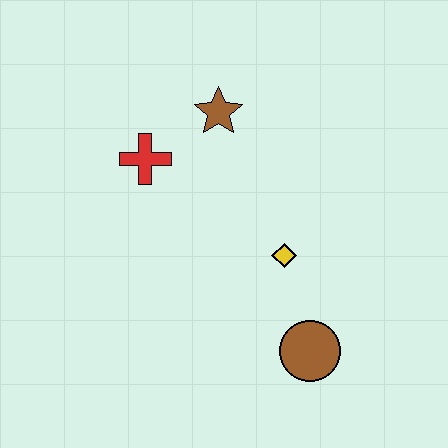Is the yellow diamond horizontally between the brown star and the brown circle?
Yes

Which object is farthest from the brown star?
The brown circle is farthest from the brown star.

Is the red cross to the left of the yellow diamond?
Yes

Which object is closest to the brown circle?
The yellow diamond is closest to the brown circle.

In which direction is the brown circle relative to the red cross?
The brown circle is below the red cross.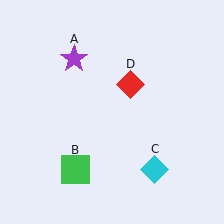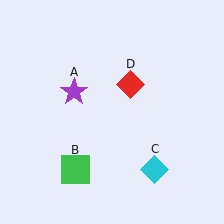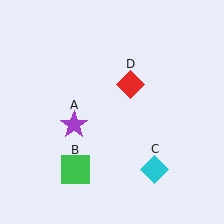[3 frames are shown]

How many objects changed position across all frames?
1 object changed position: purple star (object A).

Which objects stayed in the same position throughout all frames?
Green square (object B) and cyan diamond (object C) and red diamond (object D) remained stationary.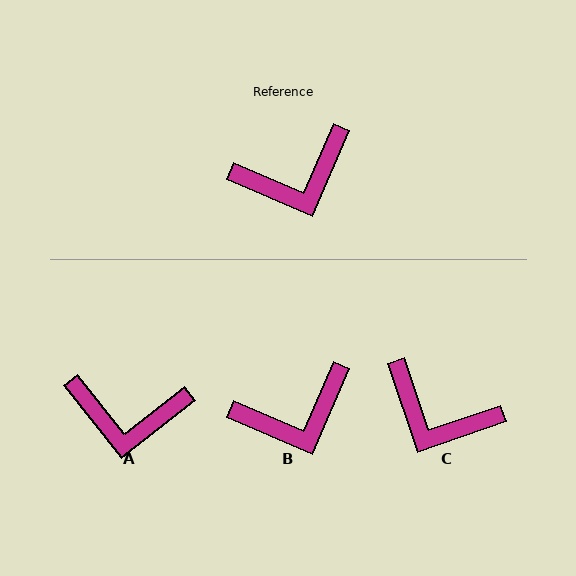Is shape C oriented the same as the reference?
No, it is off by about 48 degrees.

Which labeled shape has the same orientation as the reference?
B.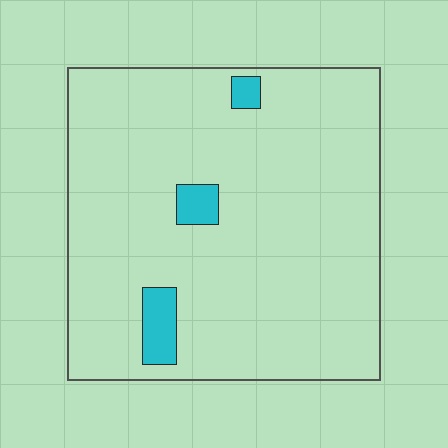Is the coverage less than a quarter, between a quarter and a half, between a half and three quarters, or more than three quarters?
Less than a quarter.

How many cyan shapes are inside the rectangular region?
3.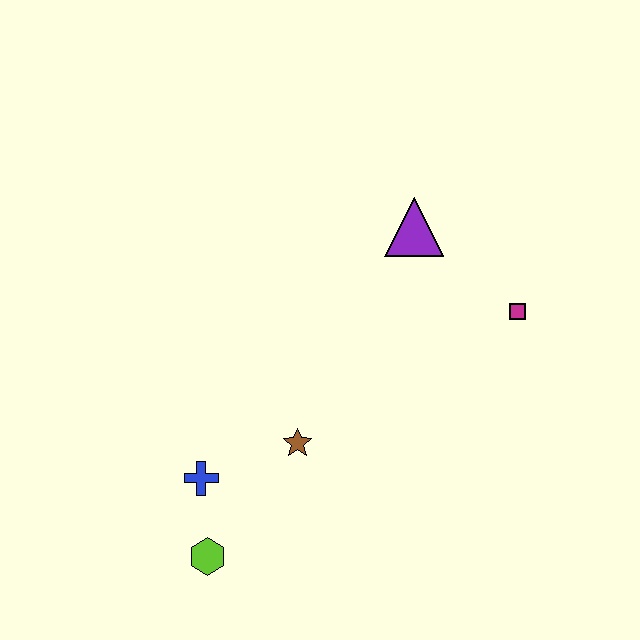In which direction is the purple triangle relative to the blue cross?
The purple triangle is above the blue cross.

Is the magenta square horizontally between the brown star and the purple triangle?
No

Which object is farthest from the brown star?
The magenta square is farthest from the brown star.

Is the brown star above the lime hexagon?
Yes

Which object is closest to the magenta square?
The purple triangle is closest to the magenta square.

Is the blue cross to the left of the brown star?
Yes